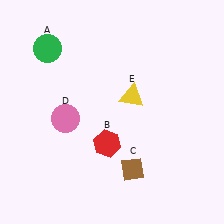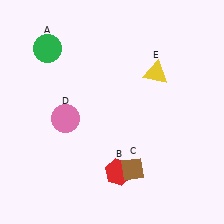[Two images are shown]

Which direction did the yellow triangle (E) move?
The yellow triangle (E) moved right.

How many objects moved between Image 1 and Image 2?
2 objects moved between the two images.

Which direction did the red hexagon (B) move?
The red hexagon (B) moved down.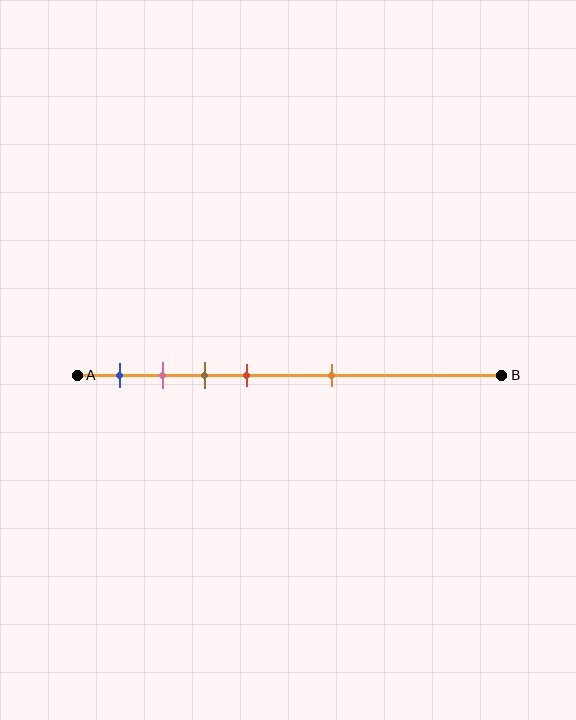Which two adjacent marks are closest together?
The pink and brown marks are the closest adjacent pair.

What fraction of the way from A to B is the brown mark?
The brown mark is approximately 30% (0.3) of the way from A to B.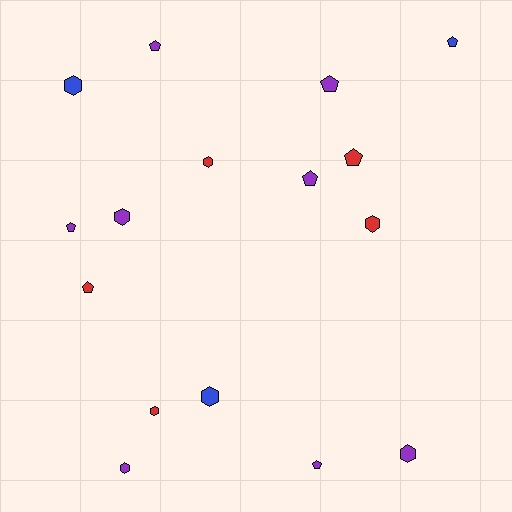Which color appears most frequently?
Purple, with 8 objects.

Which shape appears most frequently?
Hexagon, with 8 objects.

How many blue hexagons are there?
There are 2 blue hexagons.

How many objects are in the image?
There are 16 objects.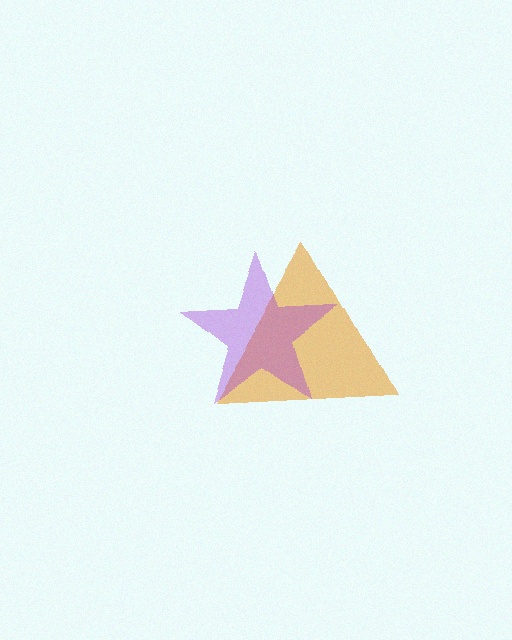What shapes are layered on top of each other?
The layered shapes are: an orange triangle, a purple star.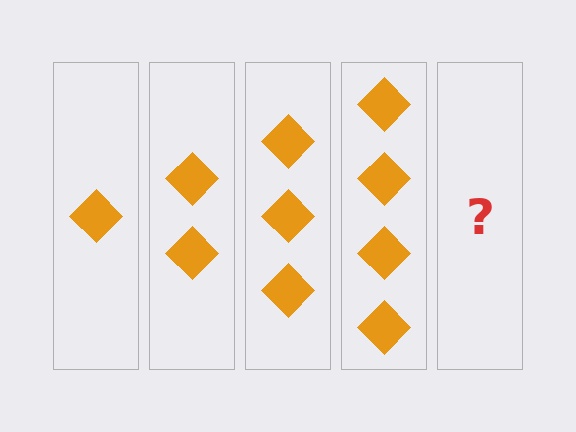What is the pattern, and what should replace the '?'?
The pattern is that each step adds one more diamond. The '?' should be 5 diamonds.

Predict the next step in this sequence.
The next step is 5 diamonds.